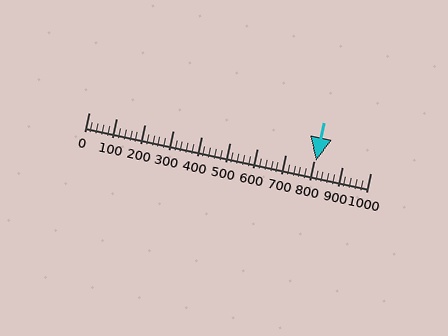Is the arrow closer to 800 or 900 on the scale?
The arrow is closer to 800.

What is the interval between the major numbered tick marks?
The major tick marks are spaced 100 units apart.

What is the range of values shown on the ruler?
The ruler shows values from 0 to 1000.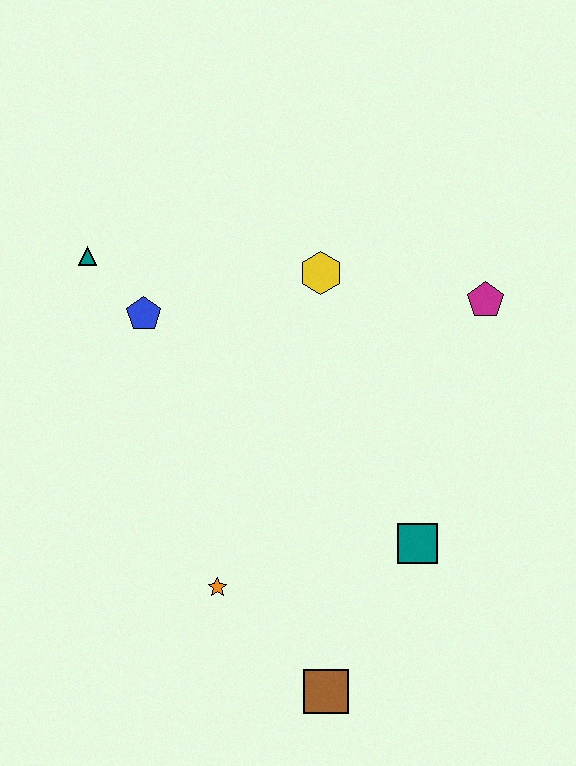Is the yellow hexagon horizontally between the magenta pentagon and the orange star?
Yes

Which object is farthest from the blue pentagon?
The brown square is farthest from the blue pentagon.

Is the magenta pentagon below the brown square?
No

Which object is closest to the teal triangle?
The blue pentagon is closest to the teal triangle.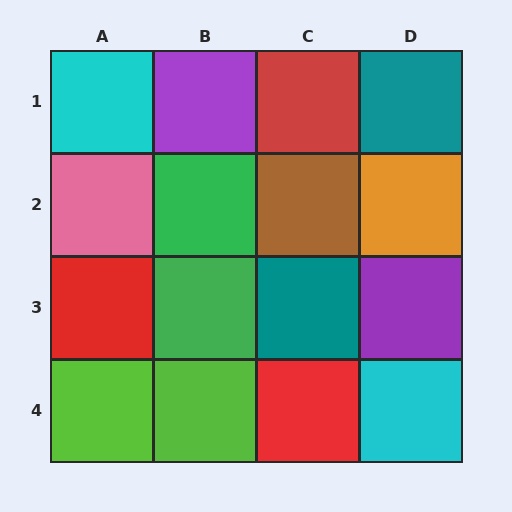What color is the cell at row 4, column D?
Cyan.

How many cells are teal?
2 cells are teal.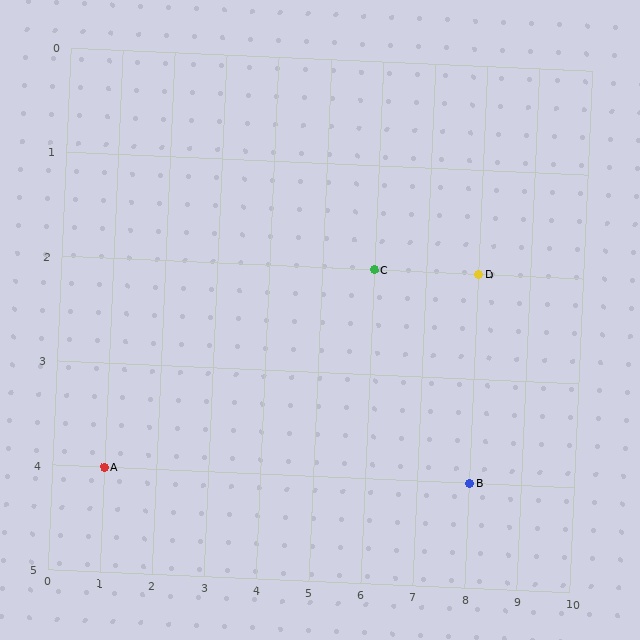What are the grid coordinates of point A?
Point A is at grid coordinates (1, 4).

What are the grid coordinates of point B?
Point B is at grid coordinates (8, 4).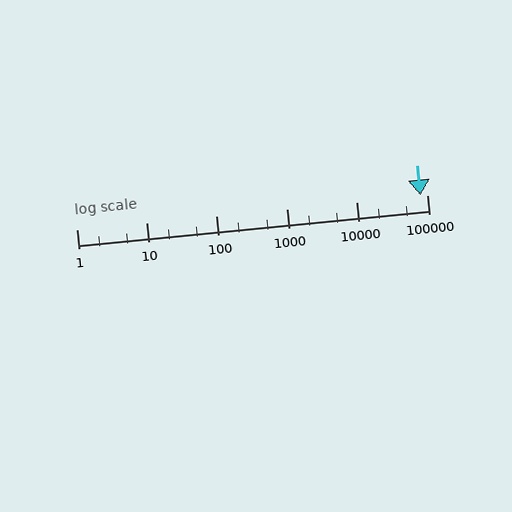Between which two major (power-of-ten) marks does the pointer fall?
The pointer is between 10000 and 100000.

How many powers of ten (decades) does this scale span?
The scale spans 5 decades, from 1 to 100000.